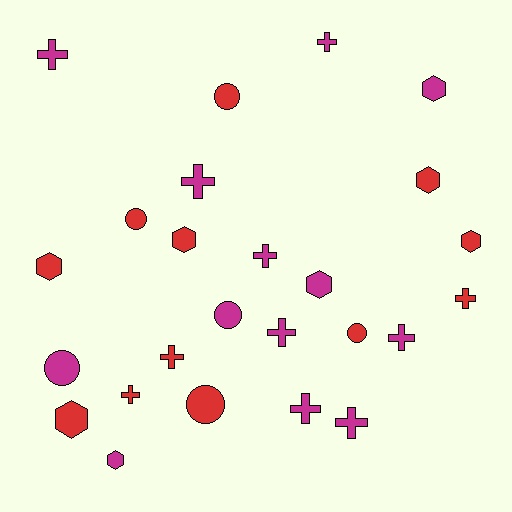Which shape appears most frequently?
Cross, with 11 objects.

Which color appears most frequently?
Magenta, with 13 objects.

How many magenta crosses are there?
There are 8 magenta crosses.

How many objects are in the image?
There are 25 objects.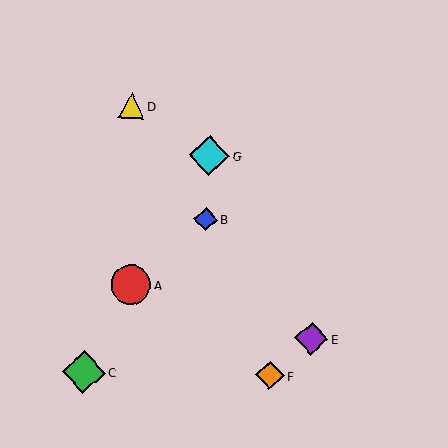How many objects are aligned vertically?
2 objects (B, G) are aligned vertically.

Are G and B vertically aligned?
Yes, both are at x≈209.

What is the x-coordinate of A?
Object A is at x≈131.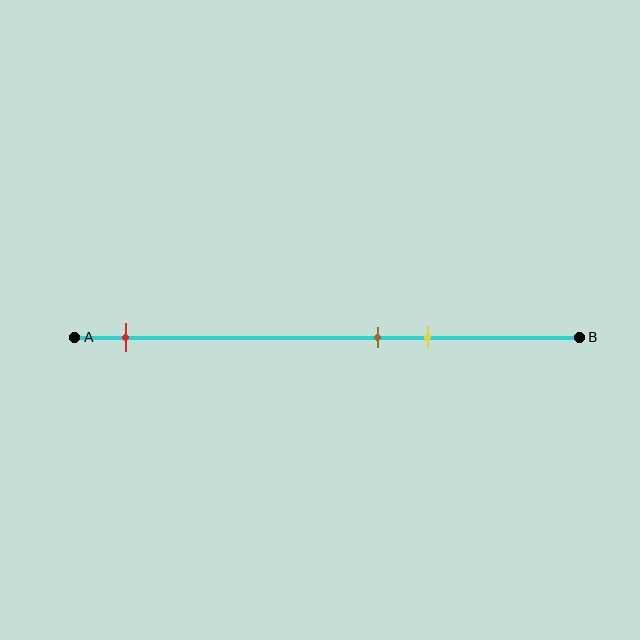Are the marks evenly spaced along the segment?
No, the marks are not evenly spaced.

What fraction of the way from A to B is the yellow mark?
The yellow mark is approximately 70% (0.7) of the way from A to B.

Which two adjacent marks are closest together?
The brown and yellow marks are the closest adjacent pair.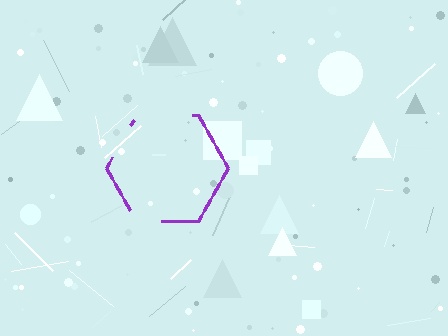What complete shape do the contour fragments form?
The contour fragments form a hexagon.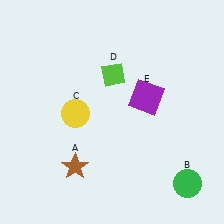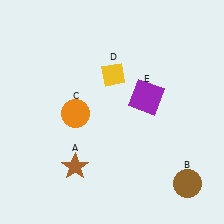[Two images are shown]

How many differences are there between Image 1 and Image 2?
There are 3 differences between the two images.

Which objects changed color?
B changed from green to brown. C changed from yellow to orange. D changed from lime to yellow.